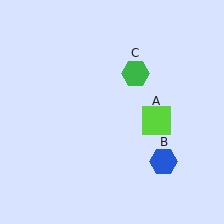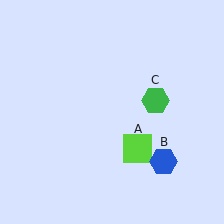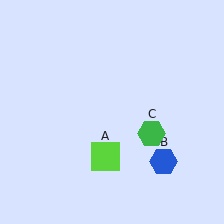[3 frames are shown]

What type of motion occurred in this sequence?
The lime square (object A), green hexagon (object C) rotated clockwise around the center of the scene.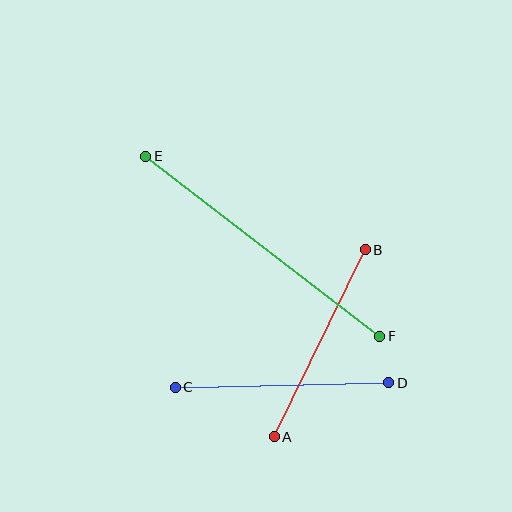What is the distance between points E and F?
The distance is approximately 295 pixels.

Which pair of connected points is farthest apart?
Points E and F are farthest apart.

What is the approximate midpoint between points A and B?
The midpoint is at approximately (320, 343) pixels.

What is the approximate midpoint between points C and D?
The midpoint is at approximately (282, 385) pixels.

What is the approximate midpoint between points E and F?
The midpoint is at approximately (263, 246) pixels.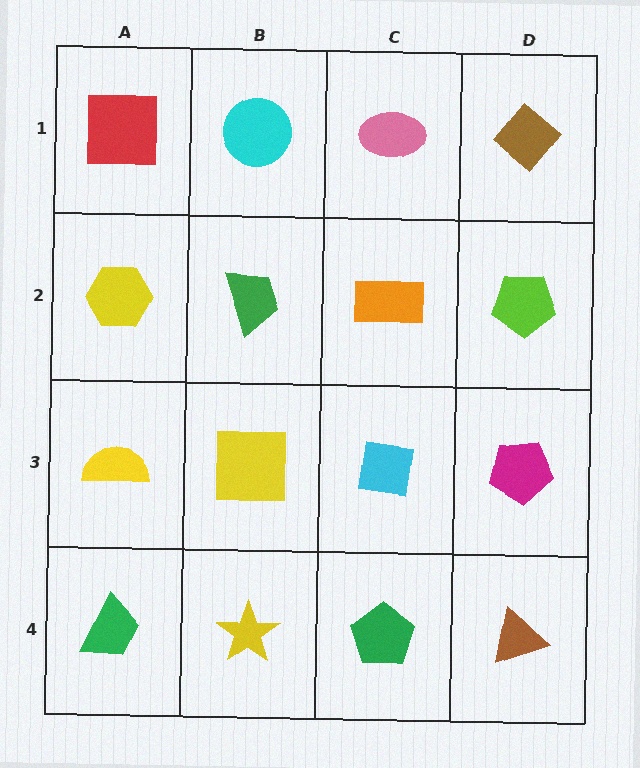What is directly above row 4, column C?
A cyan square.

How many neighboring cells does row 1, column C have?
3.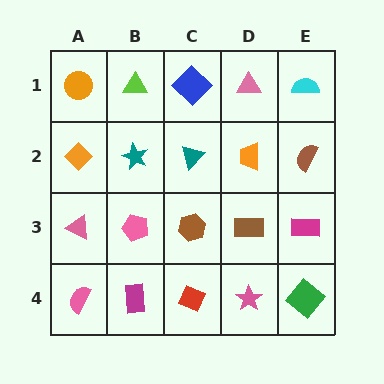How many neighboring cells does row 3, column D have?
4.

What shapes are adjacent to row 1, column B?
A teal star (row 2, column B), an orange circle (row 1, column A), a blue diamond (row 1, column C).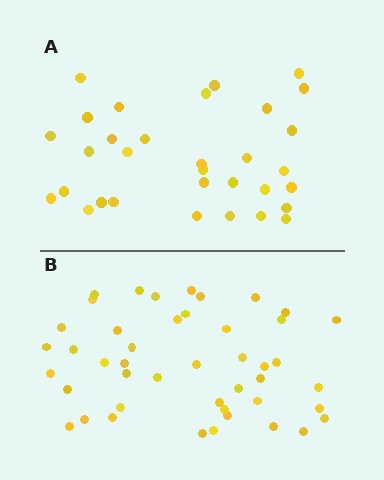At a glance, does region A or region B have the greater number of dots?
Region B (the bottom region) has more dots.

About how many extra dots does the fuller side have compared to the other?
Region B has approximately 15 more dots than region A.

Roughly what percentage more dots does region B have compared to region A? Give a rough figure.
About 40% more.